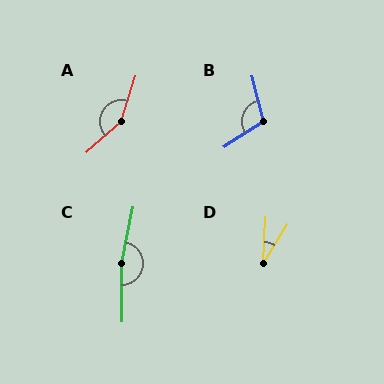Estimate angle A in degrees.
Approximately 150 degrees.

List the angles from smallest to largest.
D (28°), B (108°), A (150°), C (168°).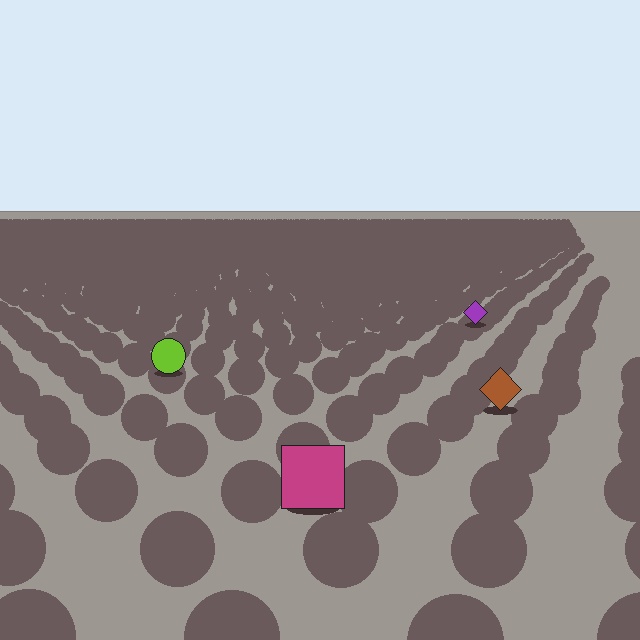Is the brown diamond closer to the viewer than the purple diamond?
Yes. The brown diamond is closer — you can tell from the texture gradient: the ground texture is coarser near it.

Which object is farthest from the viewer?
The purple diamond is farthest from the viewer. It appears smaller and the ground texture around it is denser.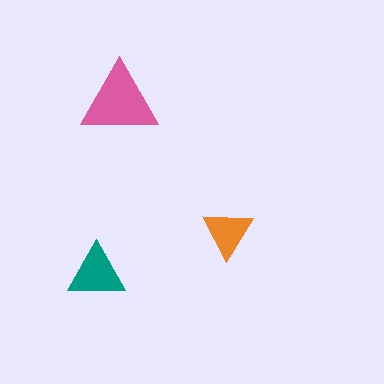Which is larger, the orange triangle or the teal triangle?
The teal one.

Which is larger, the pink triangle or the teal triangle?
The pink one.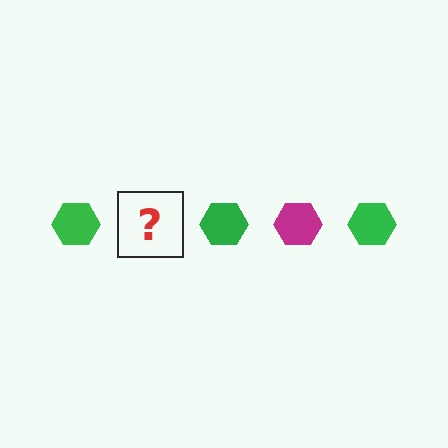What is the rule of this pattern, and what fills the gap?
The rule is that the pattern cycles through green, magenta hexagons. The gap should be filled with a magenta hexagon.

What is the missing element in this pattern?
The missing element is a magenta hexagon.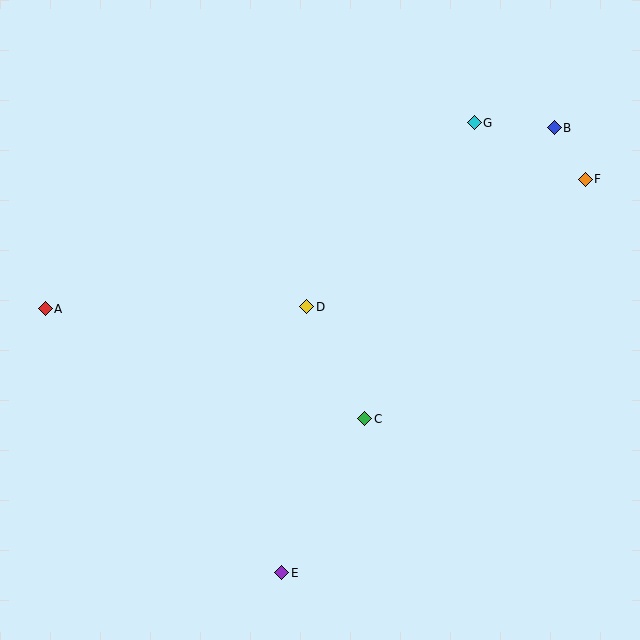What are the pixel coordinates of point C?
Point C is at (365, 419).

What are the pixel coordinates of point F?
Point F is at (585, 179).